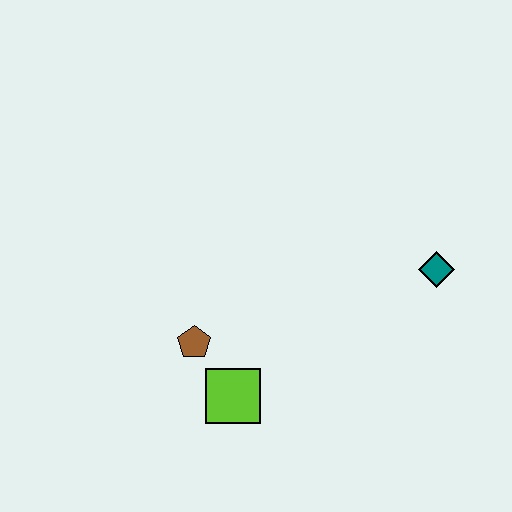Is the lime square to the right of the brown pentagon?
Yes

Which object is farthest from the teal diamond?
The brown pentagon is farthest from the teal diamond.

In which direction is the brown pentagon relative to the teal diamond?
The brown pentagon is to the left of the teal diamond.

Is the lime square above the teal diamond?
No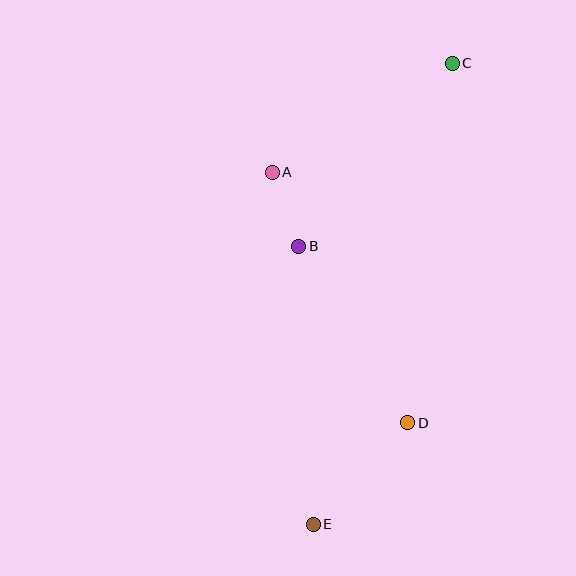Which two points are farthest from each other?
Points C and E are farthest from each other.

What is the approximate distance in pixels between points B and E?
The distance between B and E is approximately 278 pixels.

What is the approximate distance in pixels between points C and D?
The distance between C and D is approximately 362 pixels.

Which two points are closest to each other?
Points A and B are closest to each other.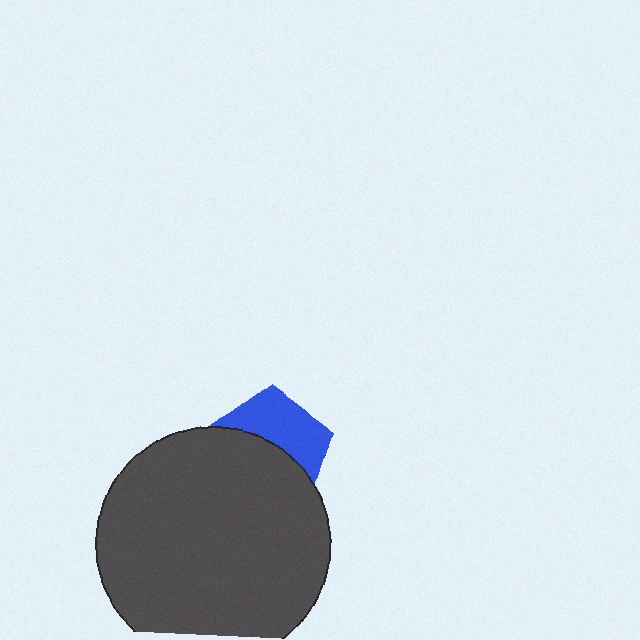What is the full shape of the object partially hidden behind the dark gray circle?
The partially hidden object is a blue pentagon.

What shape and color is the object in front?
The object in front is a dark gray circle.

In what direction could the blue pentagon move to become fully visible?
The blue pentagon could move up. That would shift it out from behind the dark gray circle entirely.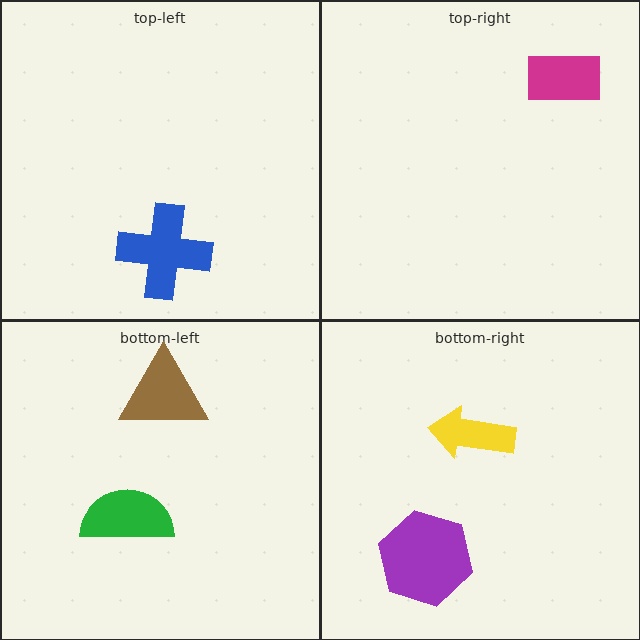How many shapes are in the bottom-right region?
2.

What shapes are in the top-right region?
The magenta rectangle.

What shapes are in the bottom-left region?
The green semicircle, the brown triangle.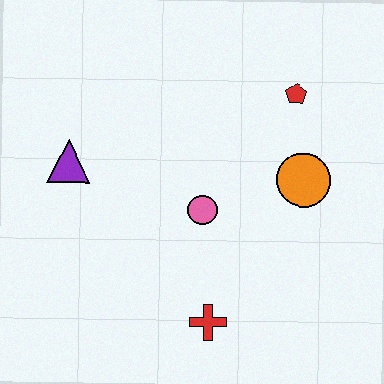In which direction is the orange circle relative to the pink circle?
The orange circle is to the right of the pink circle.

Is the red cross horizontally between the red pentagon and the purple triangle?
Yes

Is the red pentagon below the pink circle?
No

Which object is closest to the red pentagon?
The orange circle is closest to the red pentagon.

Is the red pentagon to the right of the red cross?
Yes